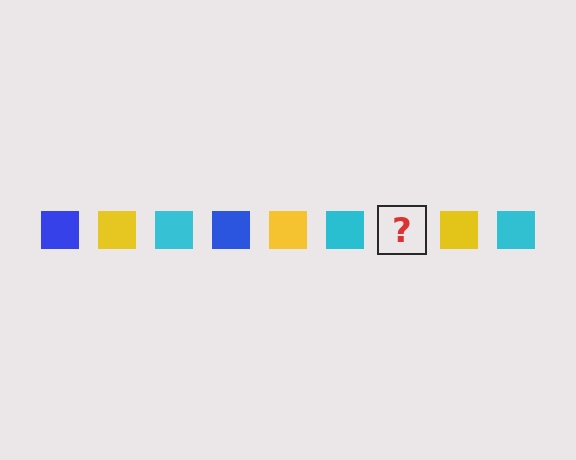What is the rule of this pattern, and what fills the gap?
The rule is that the pattern cycles through blue, yellow, cyan squares. The gap should be filled with a blue square.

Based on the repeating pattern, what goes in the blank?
The blank should be a blue square.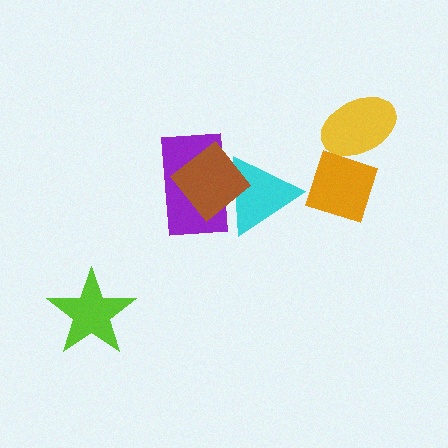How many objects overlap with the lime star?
0 objects overlap with the lime star.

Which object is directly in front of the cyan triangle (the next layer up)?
The purple rectangle is directly in front of the cyan triangle.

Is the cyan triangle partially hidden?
Yes, it is partially covered by another shape.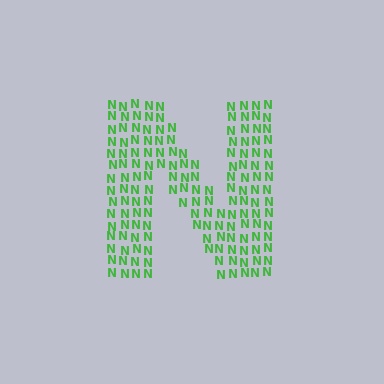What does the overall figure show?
The overall figure shows the letter N.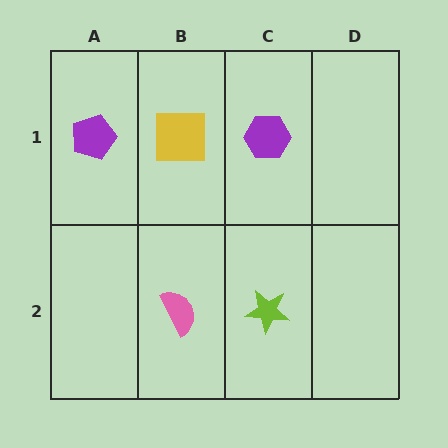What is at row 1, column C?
A purple hexagon.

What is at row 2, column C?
A lime star.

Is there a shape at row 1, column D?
No, that cell is empty.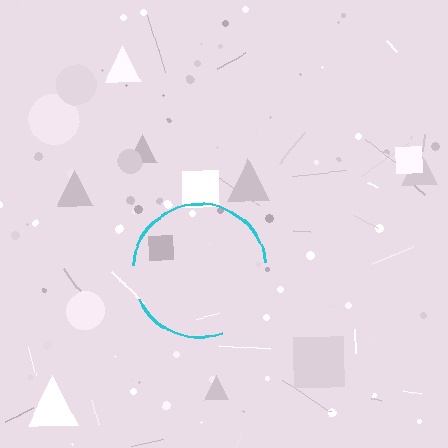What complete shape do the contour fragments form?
The contour fragments form a circle.